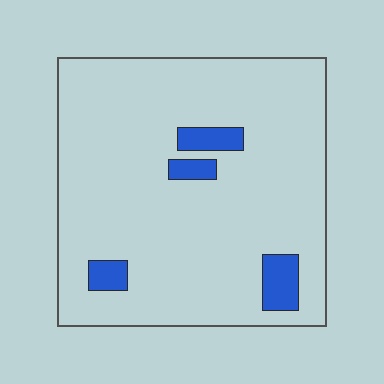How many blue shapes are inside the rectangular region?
4.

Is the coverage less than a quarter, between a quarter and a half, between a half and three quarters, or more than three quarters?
Less than a quarter.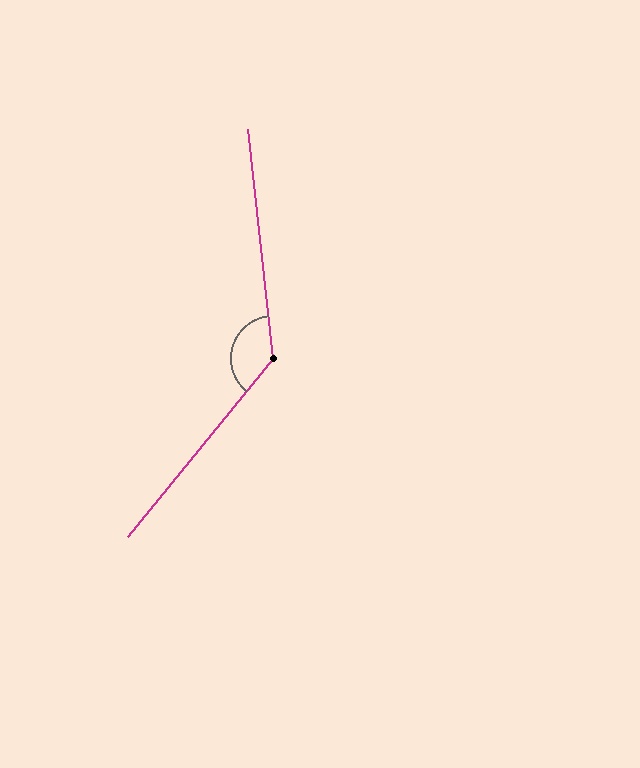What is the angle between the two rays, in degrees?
Approximately 135 degrees.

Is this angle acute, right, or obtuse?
It is obtuse.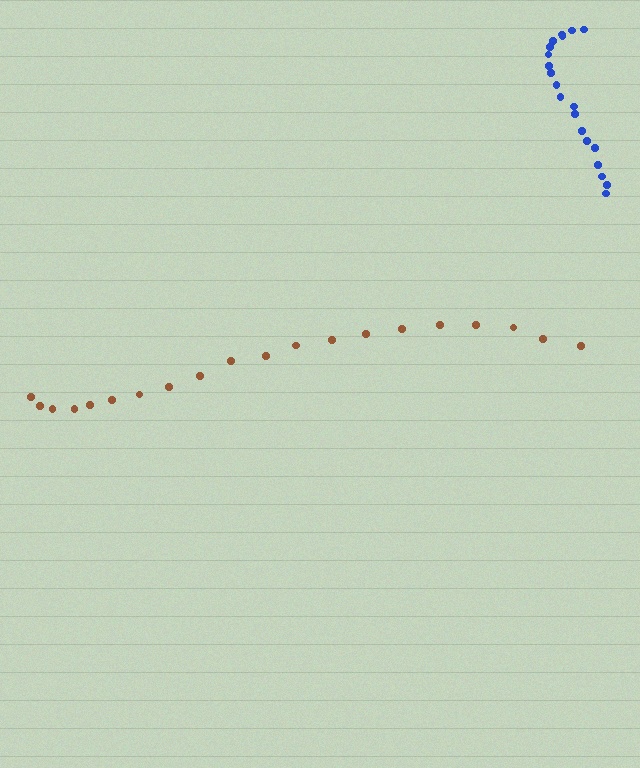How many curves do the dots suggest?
There are 2 distinct paths.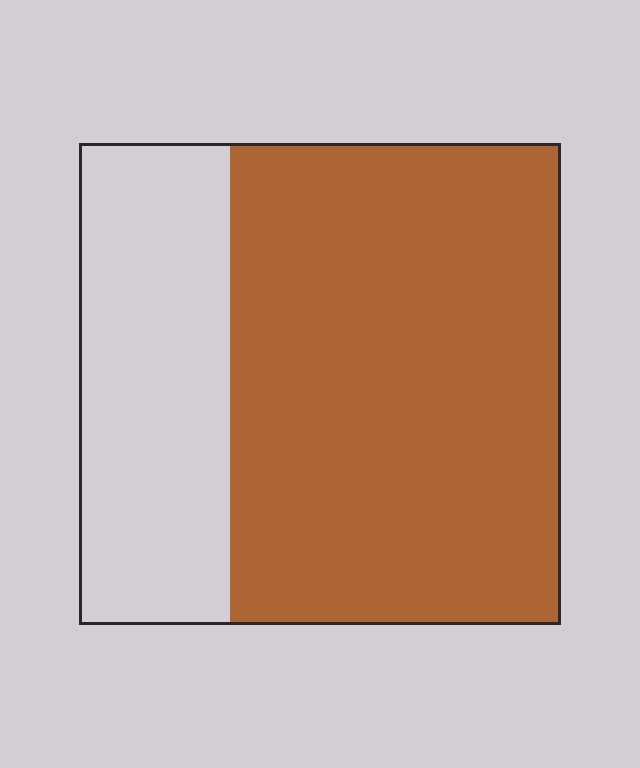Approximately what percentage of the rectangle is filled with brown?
Approximately 70%.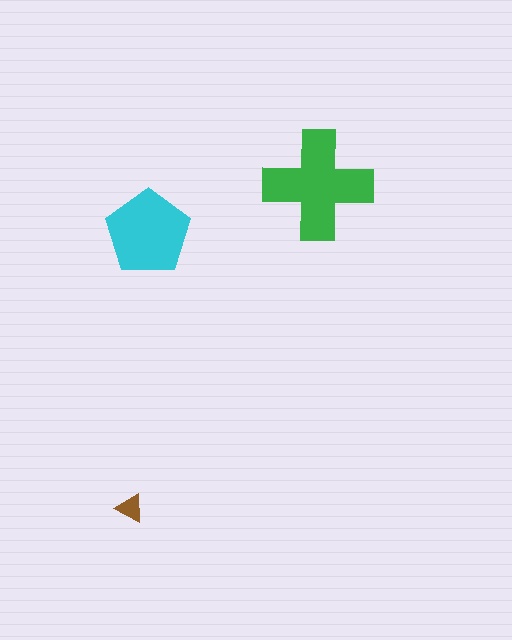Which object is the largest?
The green cross.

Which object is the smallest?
The brown triangle.